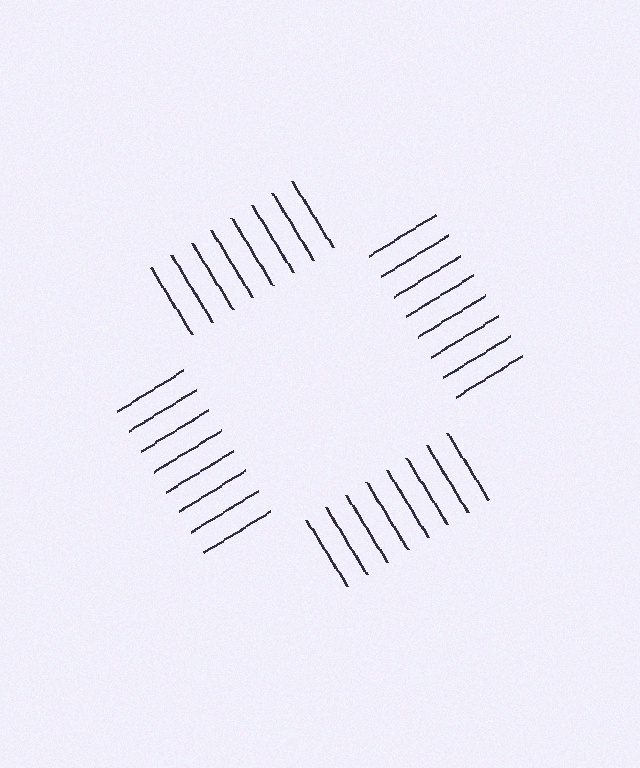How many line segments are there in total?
32 — 8 along each of the 4 edges.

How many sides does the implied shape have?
4 sides — the line-ends trace a square.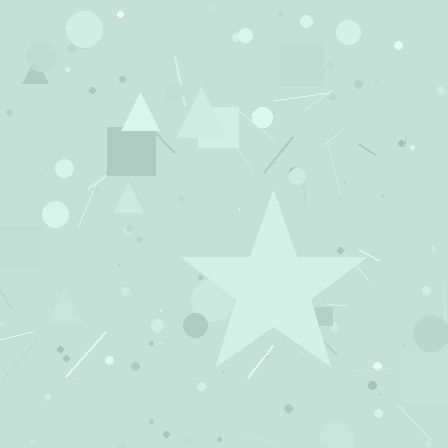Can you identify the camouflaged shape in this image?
The camouflaged shape is a star.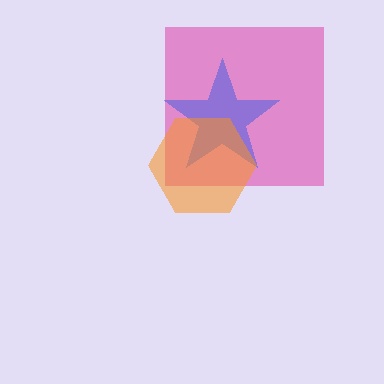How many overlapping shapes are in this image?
There are 3 overlapping shapes in the image.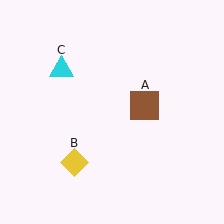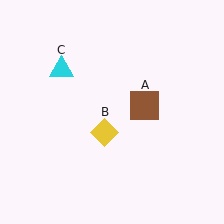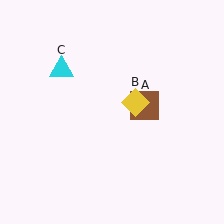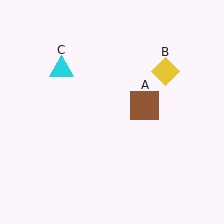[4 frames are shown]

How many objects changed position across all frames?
1 object changed position: yellow diamond (object B).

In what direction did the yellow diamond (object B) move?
The yellow diamond (object B) moved up and to the right.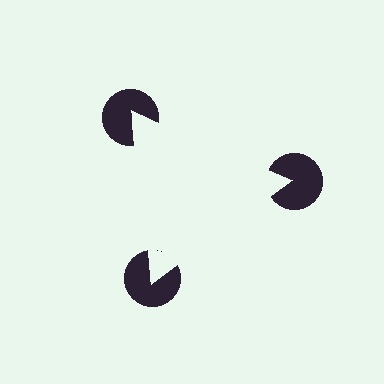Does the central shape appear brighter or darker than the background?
It typically appears slightly brighter than the background, even though no actual brightness change is drawn.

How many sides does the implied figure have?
3 sides.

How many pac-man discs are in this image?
There are 3 — one at each vertex of the illusory triangle.